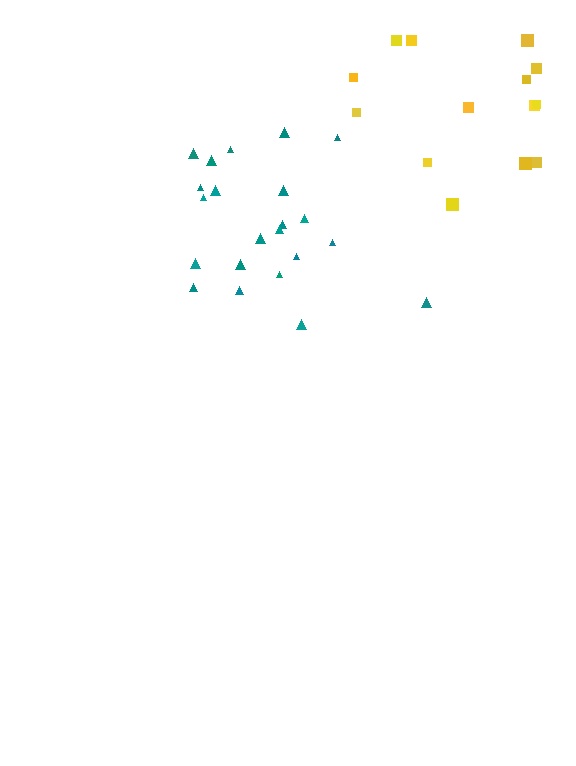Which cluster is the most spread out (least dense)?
Yellow.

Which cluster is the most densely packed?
Teal.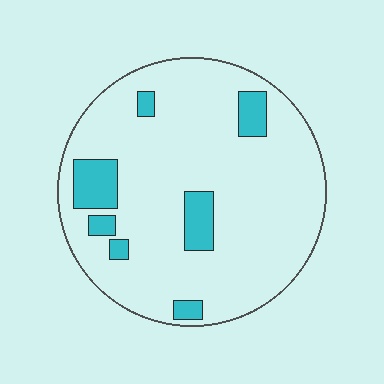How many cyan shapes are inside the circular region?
7.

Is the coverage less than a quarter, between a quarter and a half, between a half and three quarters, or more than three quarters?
Less than a quarter.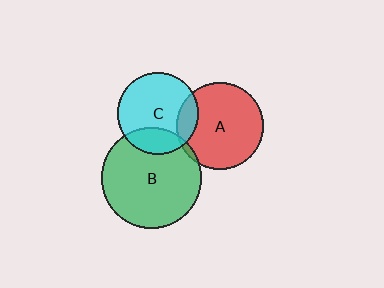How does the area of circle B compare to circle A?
Approximately 1.3 times.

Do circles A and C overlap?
Yes.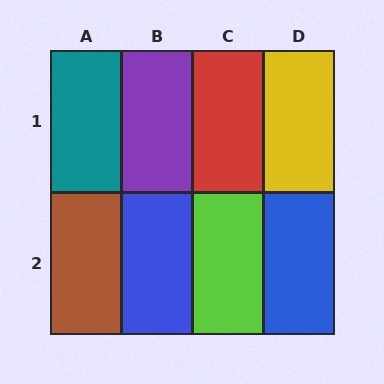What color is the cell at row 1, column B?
Purple.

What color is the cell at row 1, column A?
Teal.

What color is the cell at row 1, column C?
Red.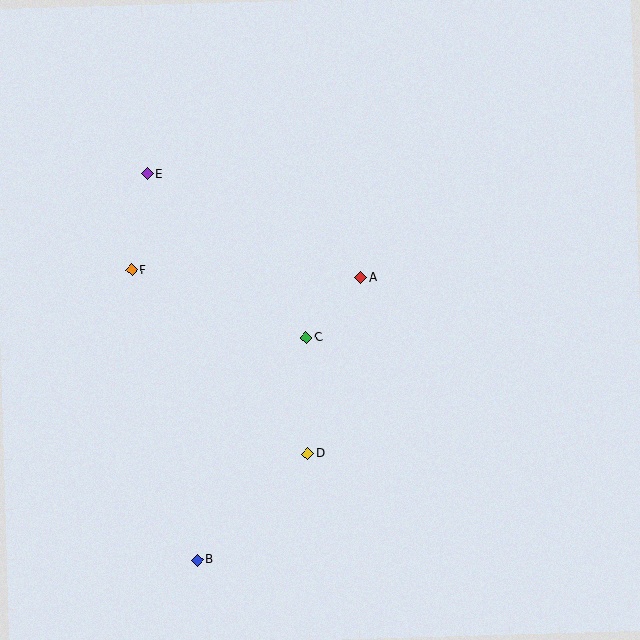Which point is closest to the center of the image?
Point C at (306, 338) is closest to the center.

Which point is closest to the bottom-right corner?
Point D is closest to the bottom-right corner.